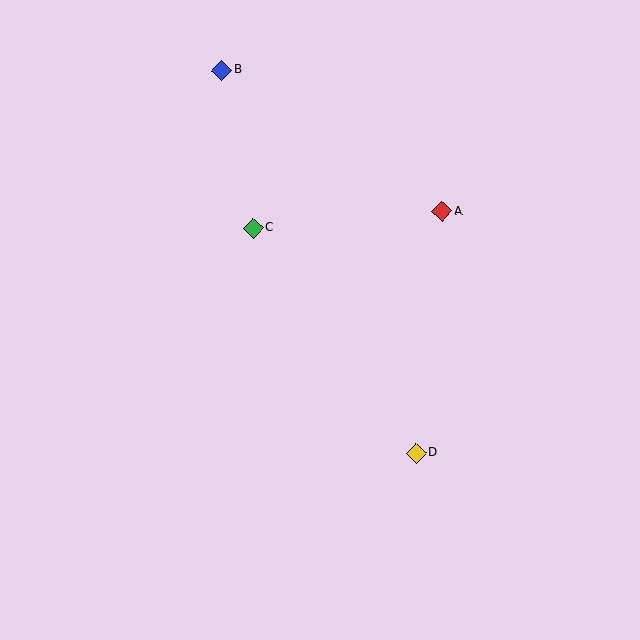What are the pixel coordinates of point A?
Point A is at (442, 212).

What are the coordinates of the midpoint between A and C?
The midpoint between A and C is at (348, 220).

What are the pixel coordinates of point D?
Point D is at (416, 453).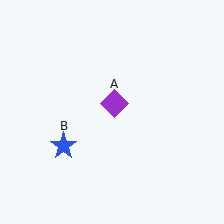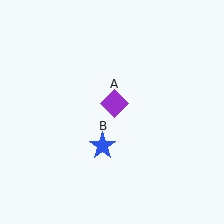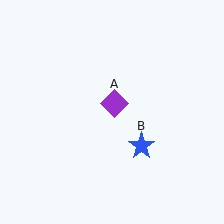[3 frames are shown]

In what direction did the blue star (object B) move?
The blue star (object B) moved right.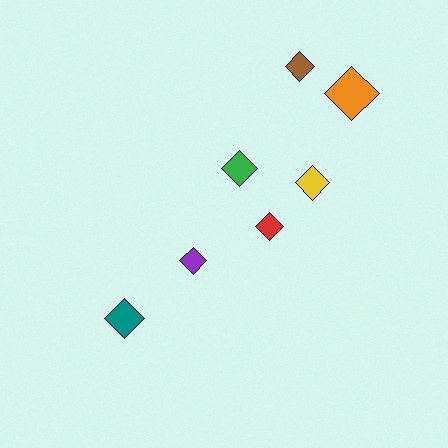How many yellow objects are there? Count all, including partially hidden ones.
There is 1 yellow object.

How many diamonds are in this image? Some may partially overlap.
There are 7 diamonds.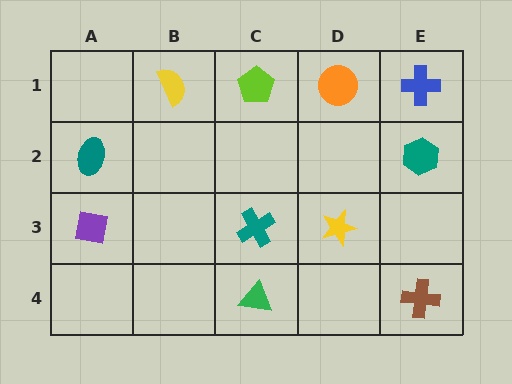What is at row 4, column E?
A brown cross.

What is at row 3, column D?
A yellow star.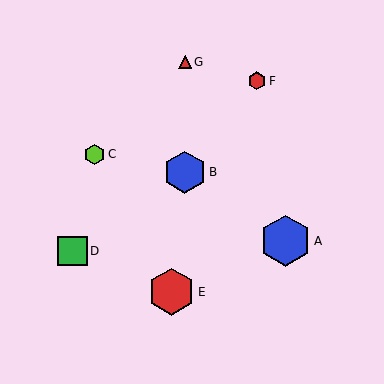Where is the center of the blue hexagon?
The center of the blue hexagon is at (185, 172).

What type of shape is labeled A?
Shape A is a blue hexagon.